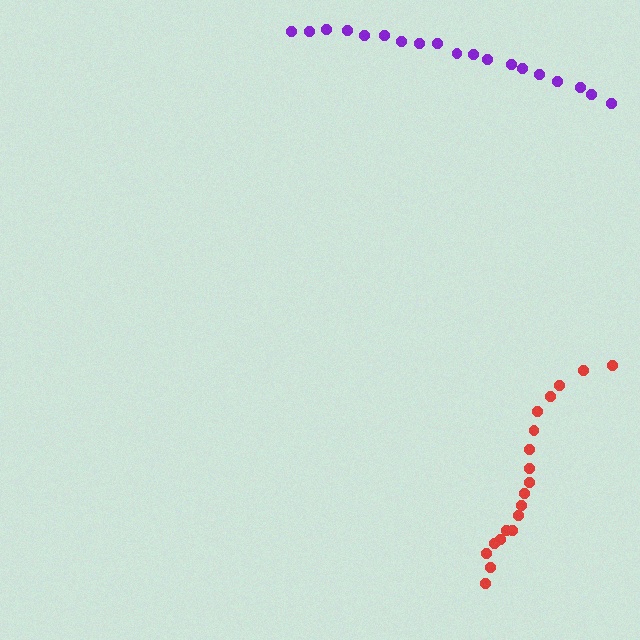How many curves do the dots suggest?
There are 2 distinct paths.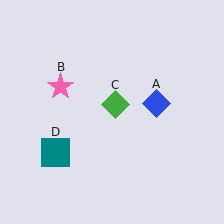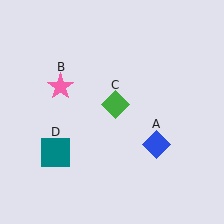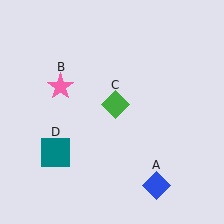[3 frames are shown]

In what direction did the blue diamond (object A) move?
The blue diamond (object A) moved down.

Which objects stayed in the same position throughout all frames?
Pink star (object B) and green diamond (object C) and teal square (object D) remained stationary.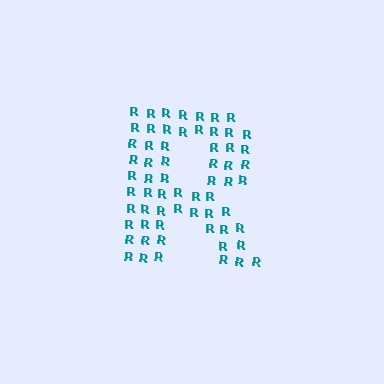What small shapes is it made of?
It is made of small letter R's.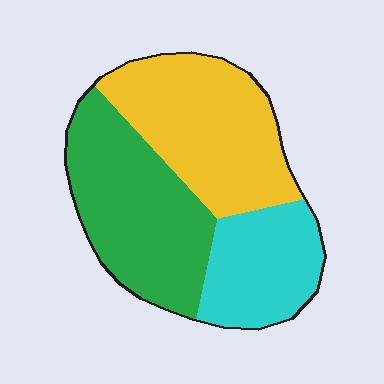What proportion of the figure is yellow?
Yellow takes up between a quarter and a half of the figure.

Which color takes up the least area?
Cyan, at roughly 25%.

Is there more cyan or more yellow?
Yellow.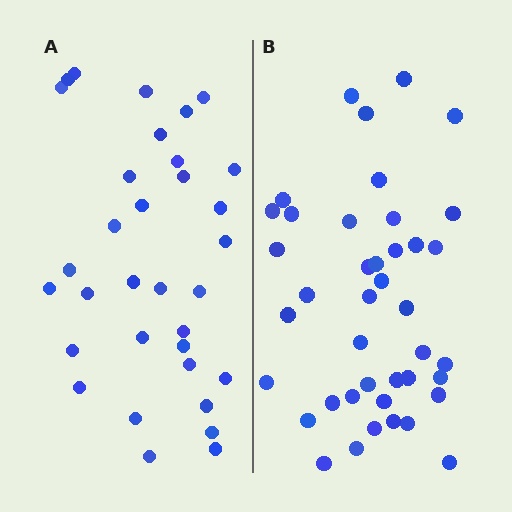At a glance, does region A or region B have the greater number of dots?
Region B (the right region) has more dots.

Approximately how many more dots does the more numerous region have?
Region B has roughly 8 or so more dots than region A.